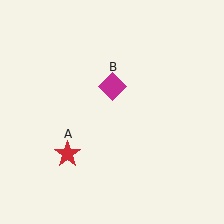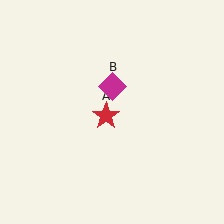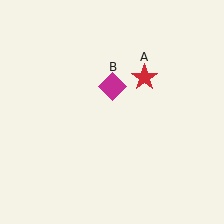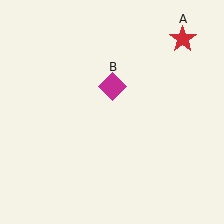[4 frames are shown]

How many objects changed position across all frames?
1 object changed position: red star (object A).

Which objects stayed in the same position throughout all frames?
Magenta diamond (object B) remained stationary.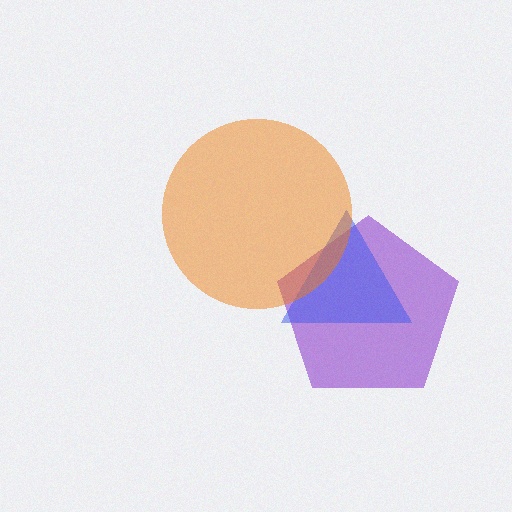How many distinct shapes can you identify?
There are 3 distinct shapes: a purple pentagon, a blue triangle, an orange circle.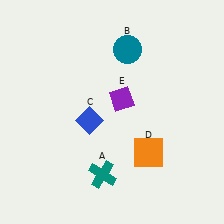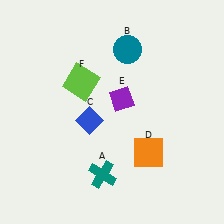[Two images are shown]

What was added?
A lime square (F) was added in Image 2.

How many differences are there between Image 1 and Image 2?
There is 1 difference between the two images.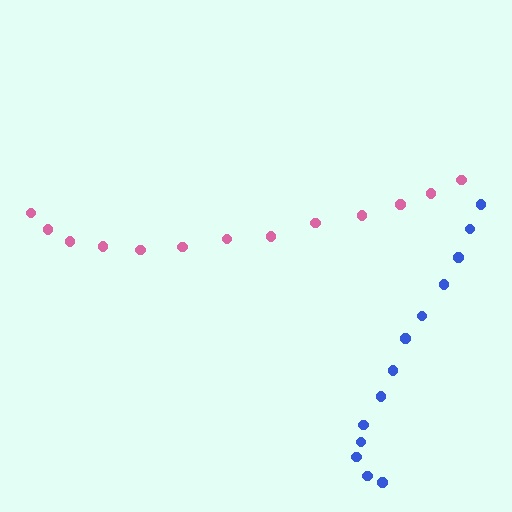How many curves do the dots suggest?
There are 2 distinct paths.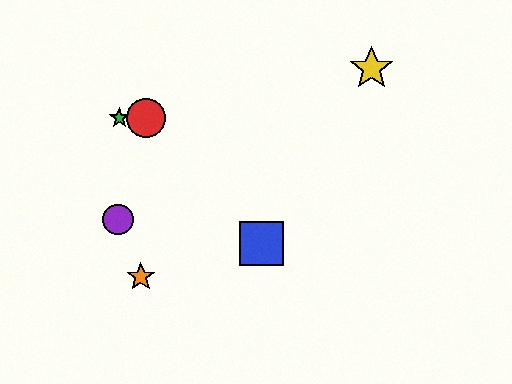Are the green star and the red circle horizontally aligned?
Yes, both are at y≈118.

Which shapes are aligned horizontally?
The red circle, the green star are aligned horizontally.